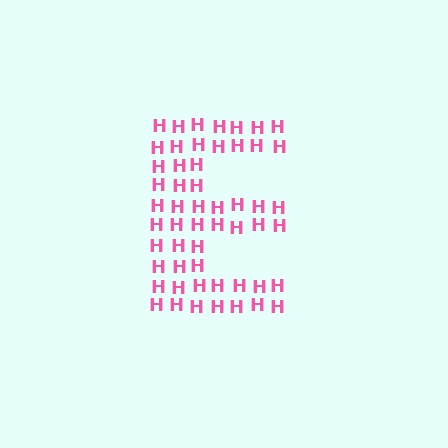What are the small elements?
The small elements are letter H's.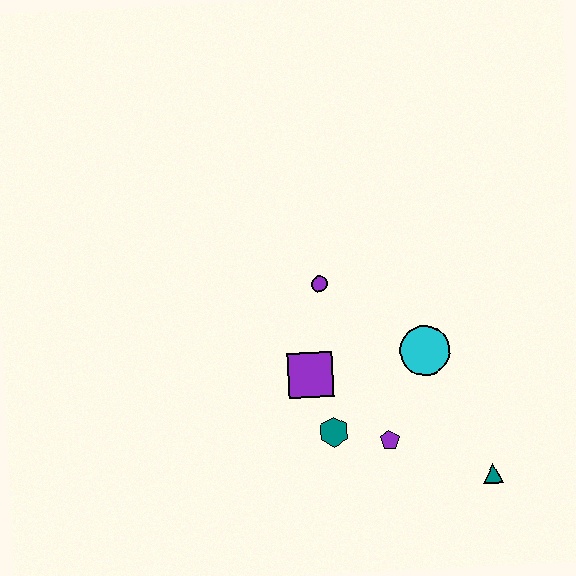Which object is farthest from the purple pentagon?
The purple circle is farthest from the purple pentagon.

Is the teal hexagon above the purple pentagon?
Yes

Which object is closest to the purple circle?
The purple square is closest to the purple circle.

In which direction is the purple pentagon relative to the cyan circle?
The purple pentagon is below the cyan circle.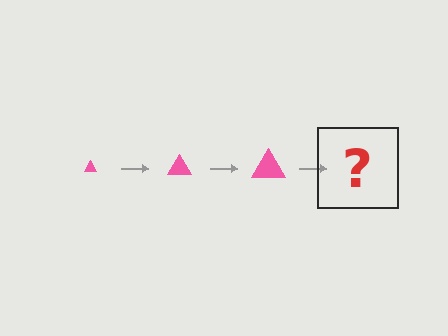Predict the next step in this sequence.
The next step is a pink triangle, larger than the previous one.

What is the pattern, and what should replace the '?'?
The pattern is that the triangle gets progressively larger each step. The '?' should be a pink triangle, larger than the previous one.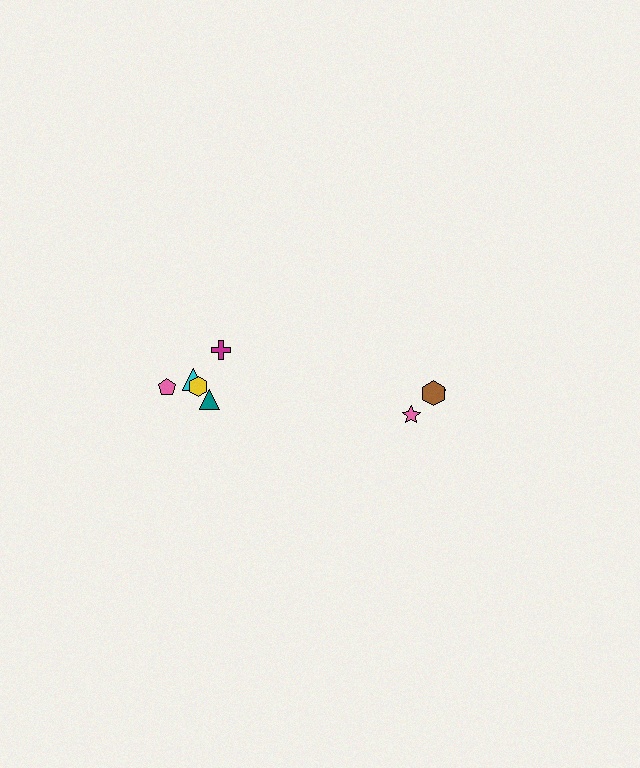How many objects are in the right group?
There are 3 objects.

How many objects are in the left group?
There are 5 objects.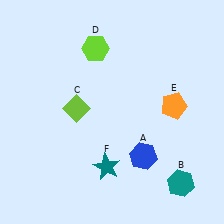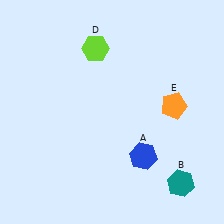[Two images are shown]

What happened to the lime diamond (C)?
The lime diamond (C) was removed in Image 2. It was in the top-left area of Image 1.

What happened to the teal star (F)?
The teal star (F) was removed in Image 2. It was in the bottom-left area of Image 1.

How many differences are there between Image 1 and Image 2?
There are 2 differences between the two images.